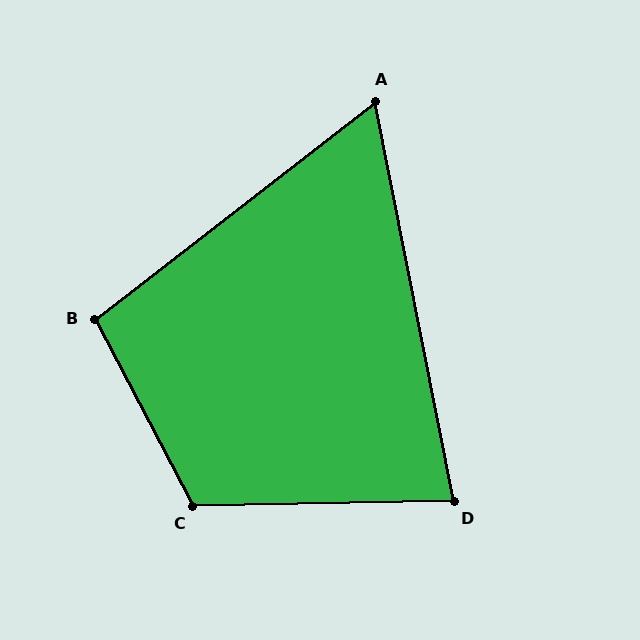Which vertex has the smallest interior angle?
A, at approximately 63 degrees.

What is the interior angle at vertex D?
Approximately 80 degrees (acute).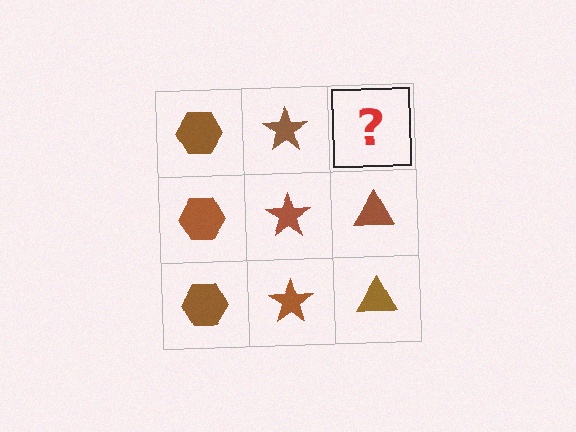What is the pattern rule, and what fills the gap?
The rule is that each column has a consistent shape. The gap should be filled with a brown triangle.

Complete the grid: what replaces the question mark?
The question mark should be replaced with a brown triangle.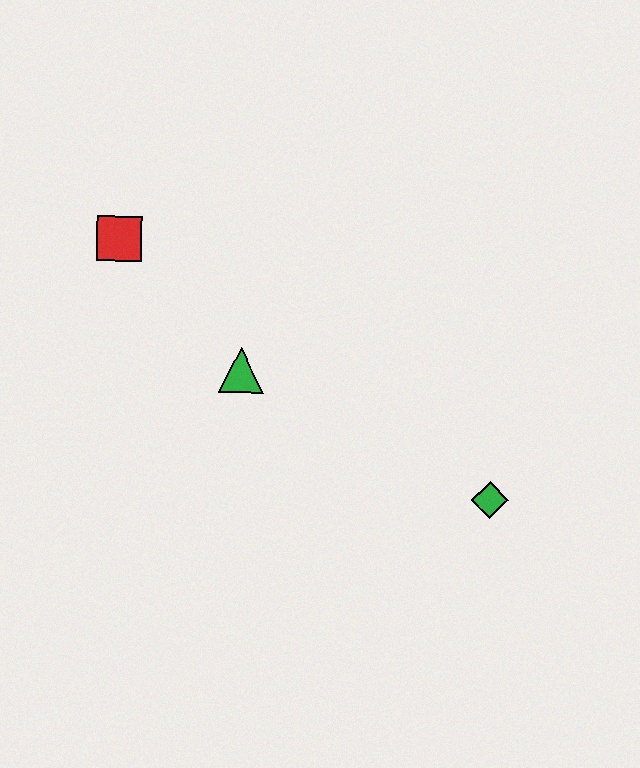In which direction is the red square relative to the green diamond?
The red square is to the left of the green diamond.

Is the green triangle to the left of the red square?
No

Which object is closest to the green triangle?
The red square is closest to the green triangle.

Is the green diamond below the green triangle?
Yes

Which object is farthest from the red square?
The green diamond is farthest from the red square.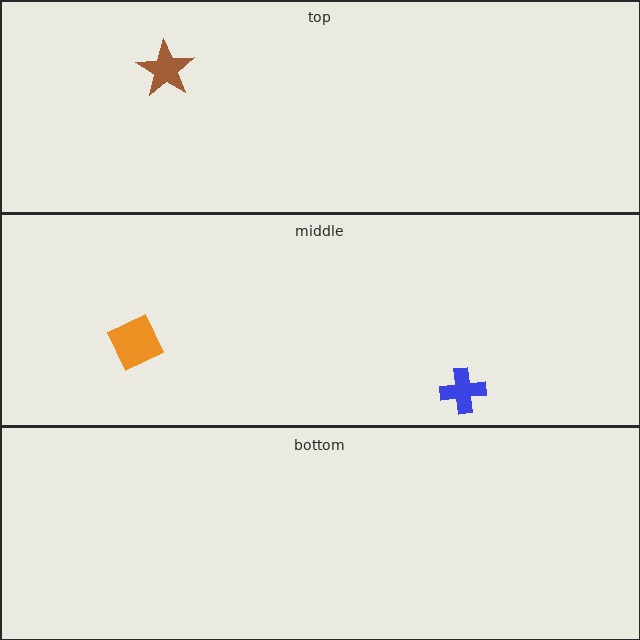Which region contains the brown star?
The top region.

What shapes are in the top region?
The brown star.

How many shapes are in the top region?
1.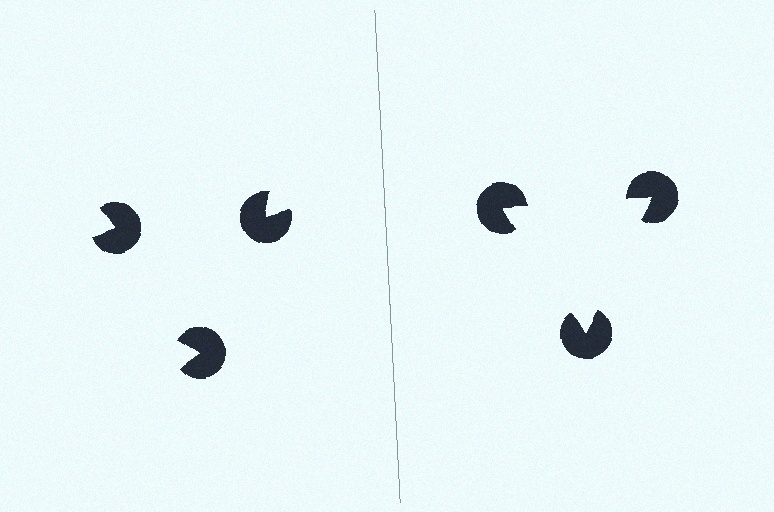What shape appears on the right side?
An illusory triangle.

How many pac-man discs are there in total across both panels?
6 — 3 on each side.